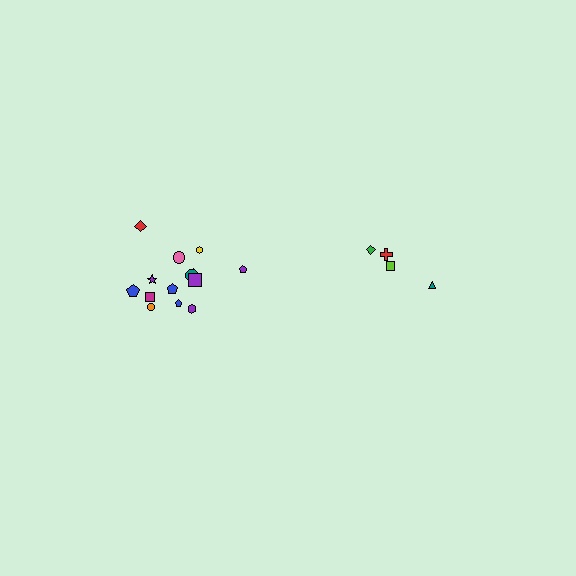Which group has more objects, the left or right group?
The left group.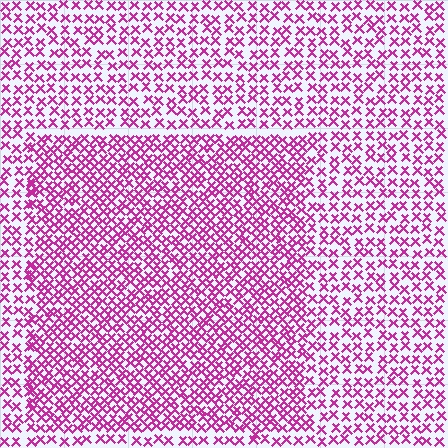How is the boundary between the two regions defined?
The boundary is defined by a change in element density (approximately 1.7x ratio). All elements are the same color, size, and shape.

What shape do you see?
I see a rectangle.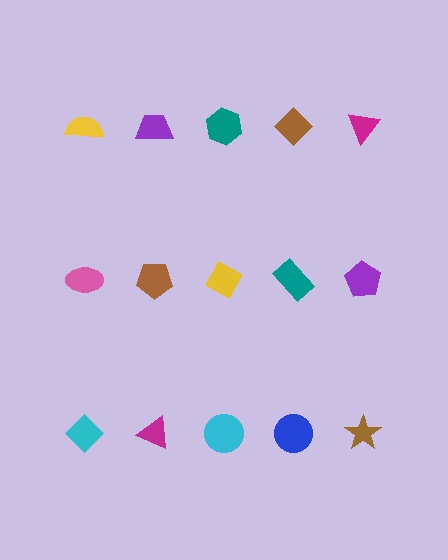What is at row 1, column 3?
A teal hexagon.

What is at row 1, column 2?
A purple trapezoid.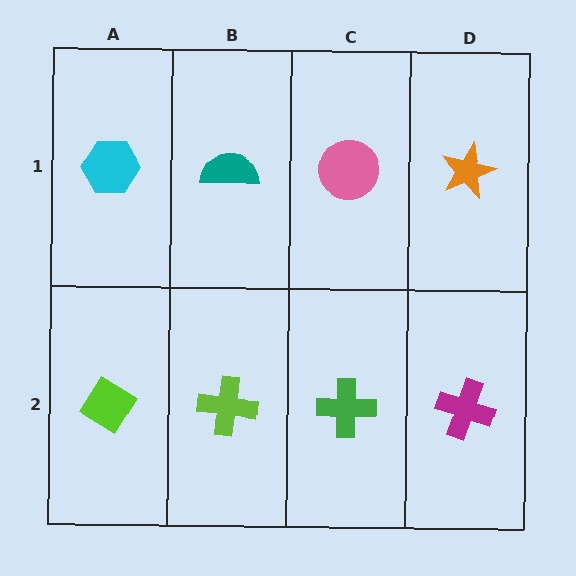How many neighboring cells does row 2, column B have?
3.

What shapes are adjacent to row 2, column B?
A teal semicircle (row 1, column B), a lime diamond (row 2, column A), a green cross (row 2, column C).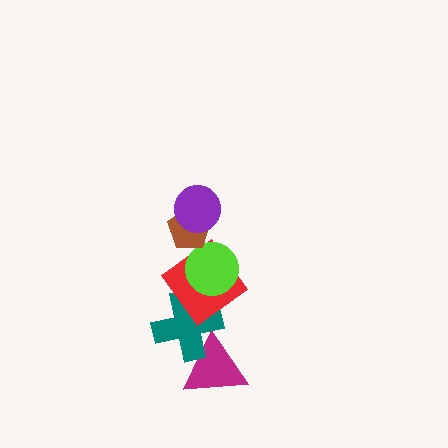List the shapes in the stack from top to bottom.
From top to bottom: the purple circle, the brown pentagon, the lime circle, the red diamond, the teal cross, the magenta triangle.